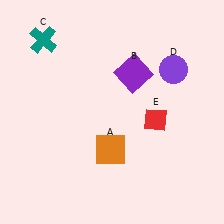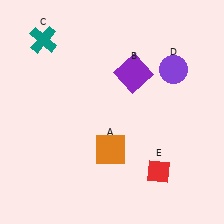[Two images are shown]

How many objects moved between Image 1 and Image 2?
1 object moved between the two images.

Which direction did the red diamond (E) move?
The red diamond (E) moved down.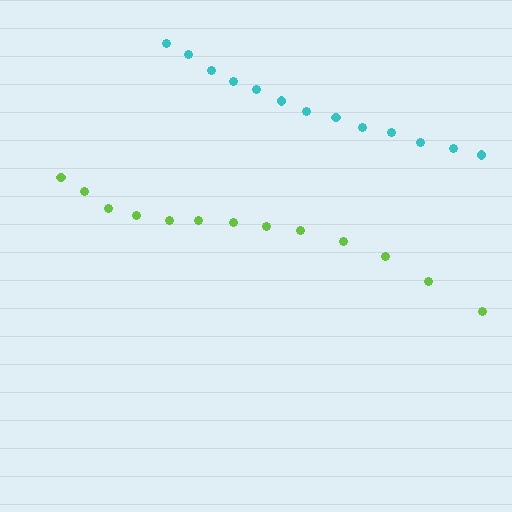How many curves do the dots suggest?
There are 2 distinct paths.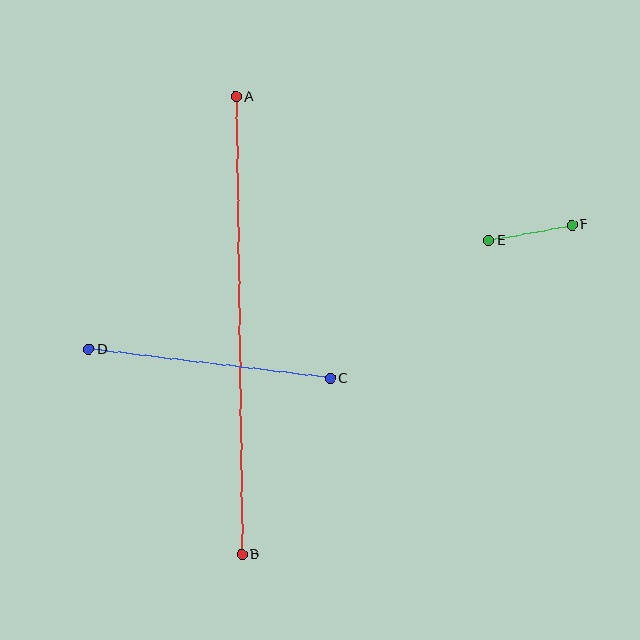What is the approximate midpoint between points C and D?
The midpoint is at approximately (209, 364) pixels.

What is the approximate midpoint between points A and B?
The midpoint is at approximately (239, 326) pixels.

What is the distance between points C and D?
The distance is approximately 244 pixels.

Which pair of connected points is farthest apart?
Points A and B are farthest apart.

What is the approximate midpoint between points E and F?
The midpoint is at approximately (531, 233) pixels.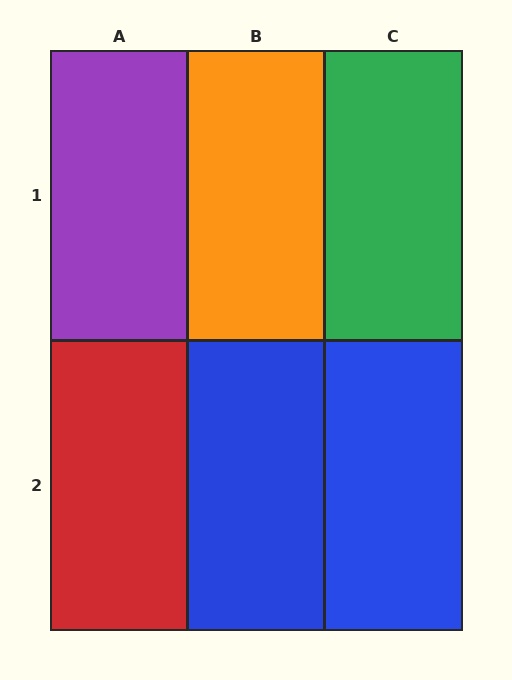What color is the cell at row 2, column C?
Blue.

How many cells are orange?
1 cell is orange.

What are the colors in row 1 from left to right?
Purple, orange, green.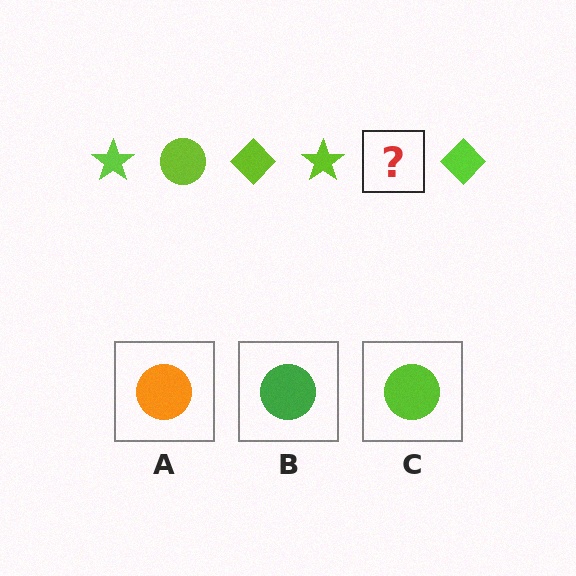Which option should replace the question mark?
Option C.